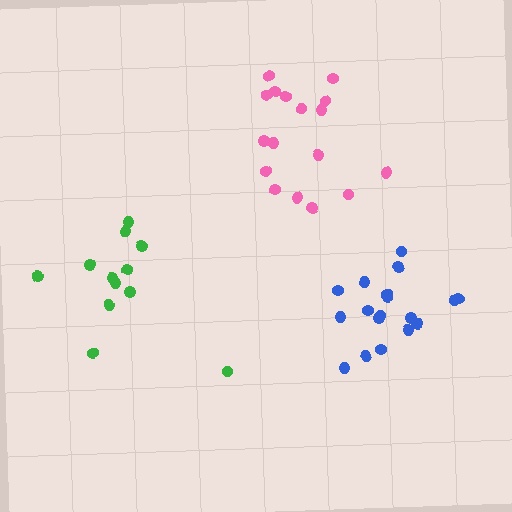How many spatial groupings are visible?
There are 3 spatial groupings.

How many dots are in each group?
Group 1: 12 dots, Group 2: 17 dots, Group 3: 18 dots (47 total).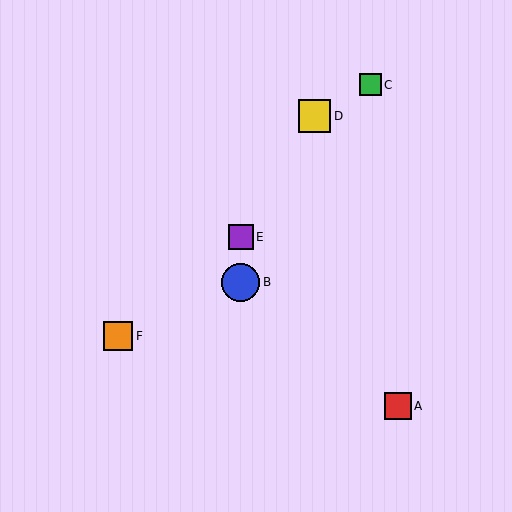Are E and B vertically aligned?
Yes, both are at x≈241.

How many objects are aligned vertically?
2 objects (B, E) are aligned vertically.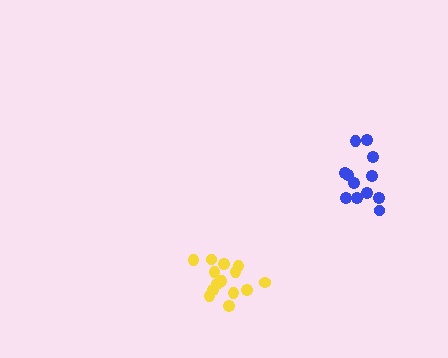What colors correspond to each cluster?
The clusters are colored: yellow, blue.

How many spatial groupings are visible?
There are 2 spatial groupings.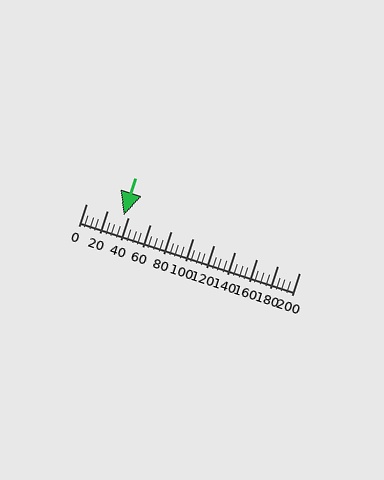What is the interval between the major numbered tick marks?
The major tick marks are spaced 20 units apart.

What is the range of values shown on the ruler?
The ruler shows values from 0 to 200.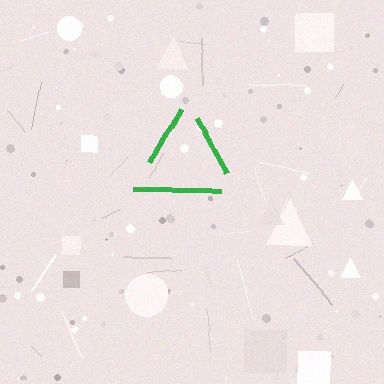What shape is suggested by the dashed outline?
The dashed outline suggests a triangle.